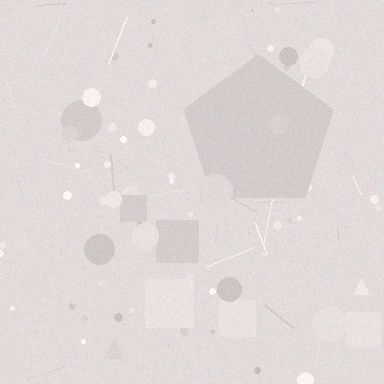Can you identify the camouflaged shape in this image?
The camouflaged shape is a pentagon.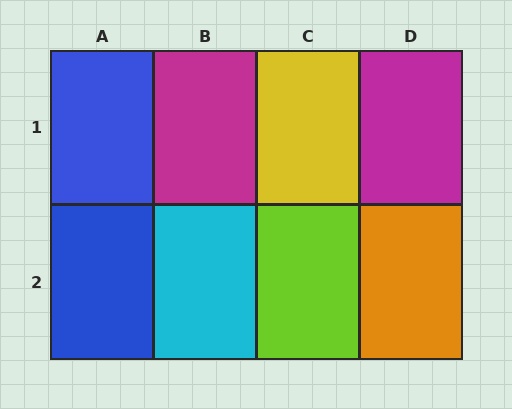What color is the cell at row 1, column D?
Magenta.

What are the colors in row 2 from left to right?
Blue, cyan, lime, orange.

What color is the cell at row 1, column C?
Yellow.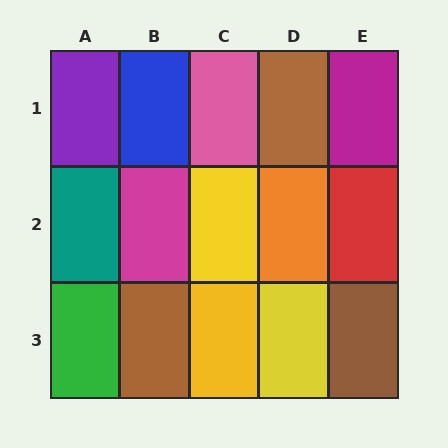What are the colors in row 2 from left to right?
Teal, magenta, yellow, orange, red.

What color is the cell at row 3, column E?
Brown.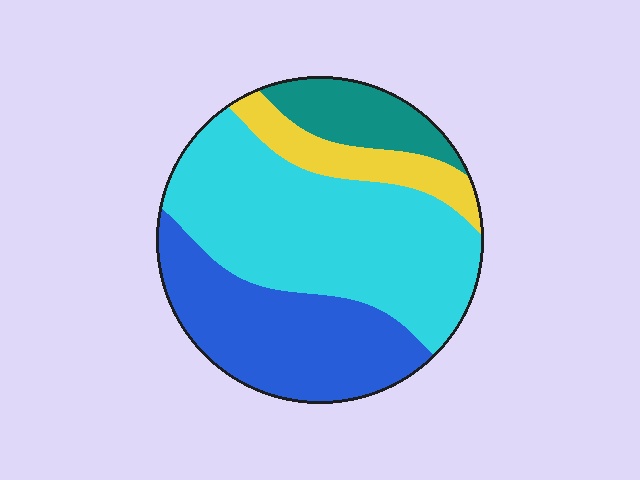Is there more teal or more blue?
Blue.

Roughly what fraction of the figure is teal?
Teal covers 12% of the figure.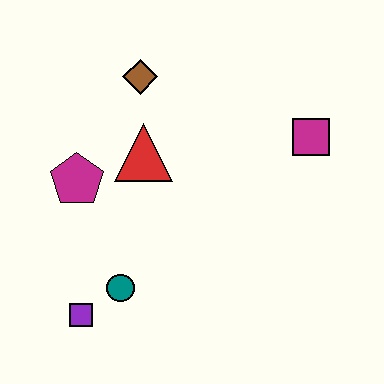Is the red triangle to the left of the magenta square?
Yes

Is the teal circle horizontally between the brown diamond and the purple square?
Yes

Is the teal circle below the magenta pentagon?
Yes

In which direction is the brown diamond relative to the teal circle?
The brown diamond is above the teal circle.